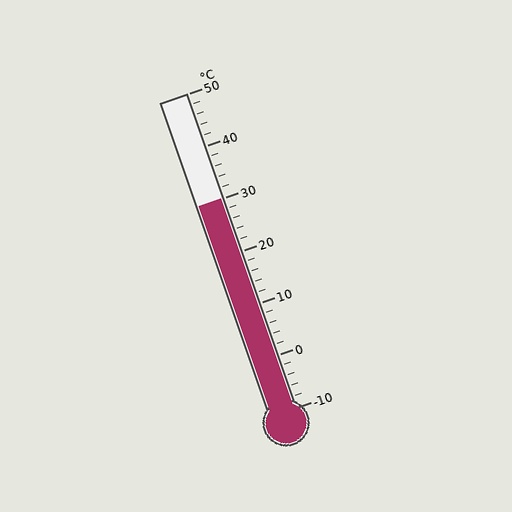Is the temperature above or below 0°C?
The temperature is above 0°C.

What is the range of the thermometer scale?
The thermometer scale ranges from -10°C to 50°C.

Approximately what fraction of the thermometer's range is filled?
The thermometer is filled to approximately 65% of its range.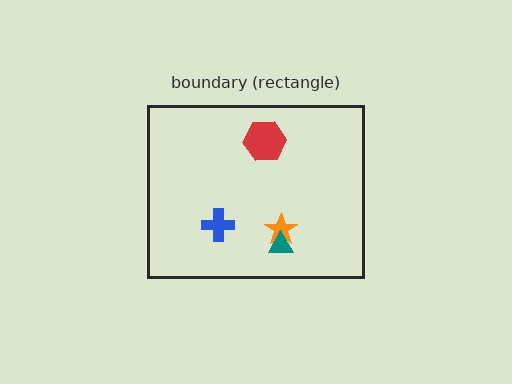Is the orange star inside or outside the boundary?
Inside.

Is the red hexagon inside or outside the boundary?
Inside.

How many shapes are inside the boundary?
4 inside, 0 outside.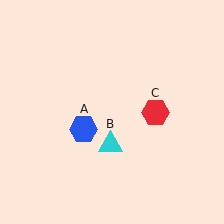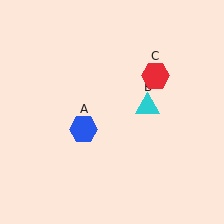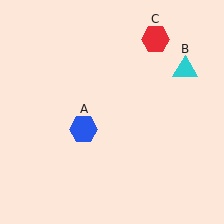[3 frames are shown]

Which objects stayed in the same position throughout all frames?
Blue hexagon (object A) remained stationary.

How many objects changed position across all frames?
2 objects changed position: cyan triangle (object B), red hexagon (object C).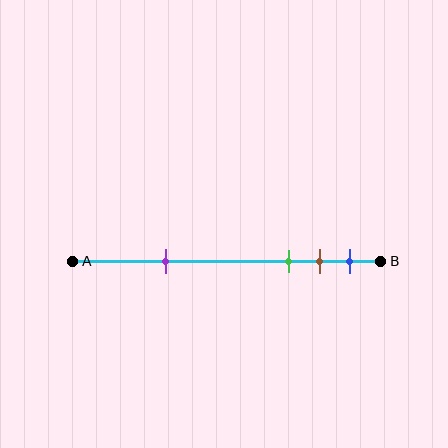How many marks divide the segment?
There are 4 marks dividing the segment.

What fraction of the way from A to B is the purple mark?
The purple mark is approximately 30% (0.3) of the way from A to B.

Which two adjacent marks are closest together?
The brown and blue marks are the closest adjacent pair.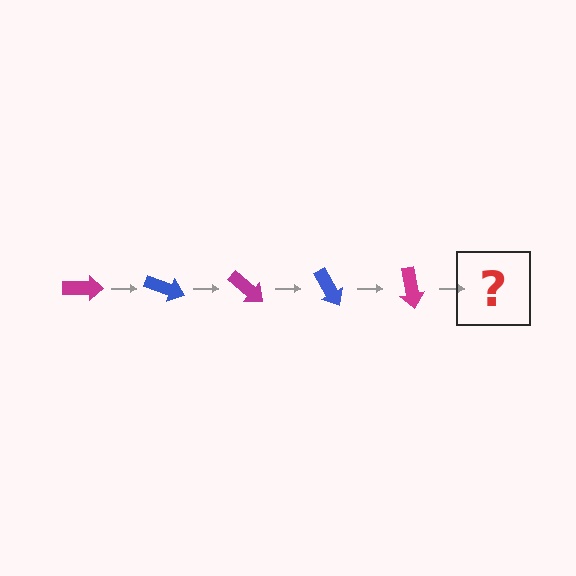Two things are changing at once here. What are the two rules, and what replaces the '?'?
The two rules are that it rotates 20 degrees each step and the color cycles through magenta and blue. The '?' should be a blue arrow, rotated 100 degrees from the start.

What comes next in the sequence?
The next element should be a blue arrow, rotated 100 degrees from the start.